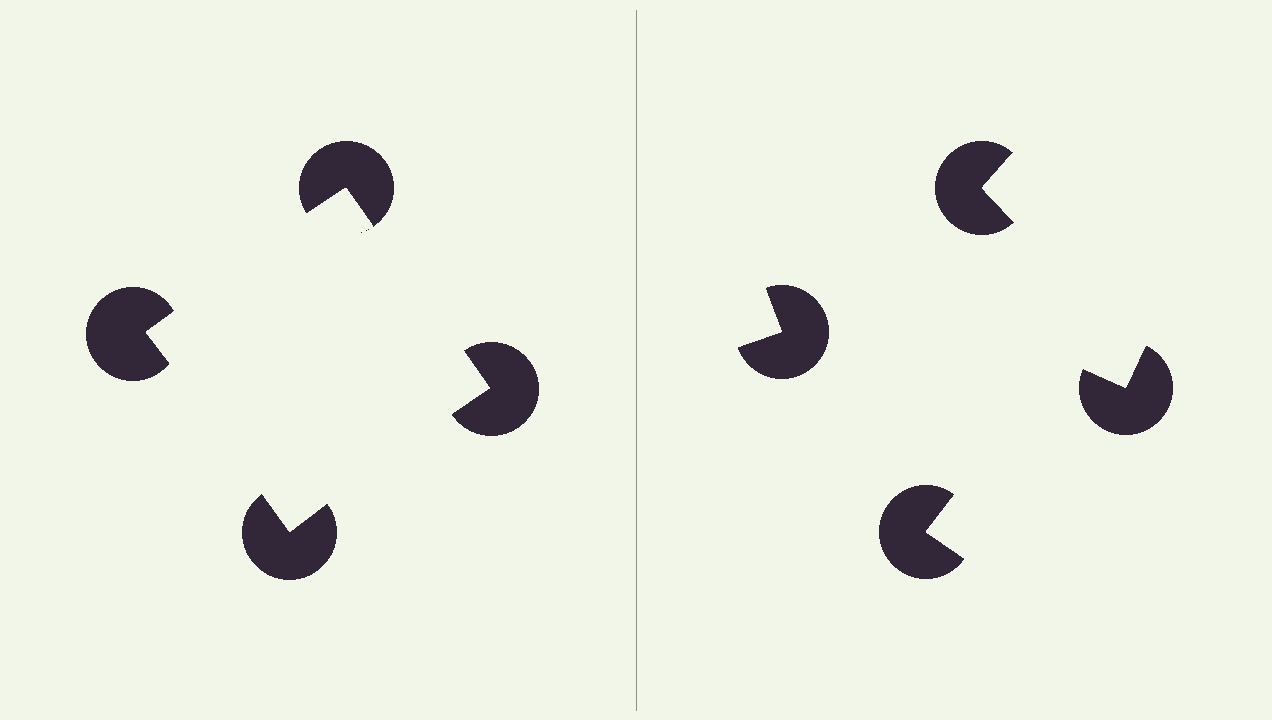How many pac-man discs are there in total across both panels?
8 — 4 on each side.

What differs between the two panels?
The pac-man discs are positioned identically on both sides; only the wedge orientations differ. On the left they align to a square; on the right they are misaligned.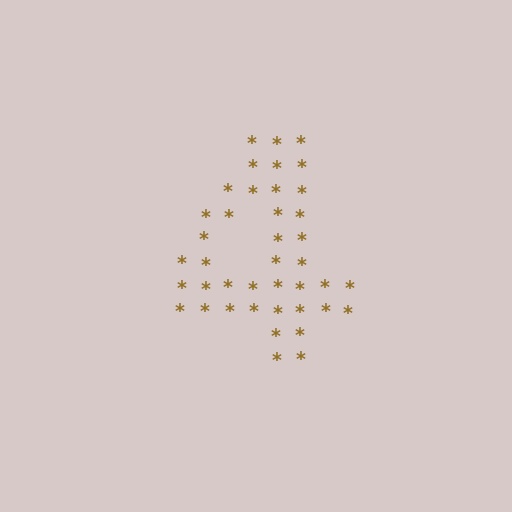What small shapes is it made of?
It is made of small asterisks.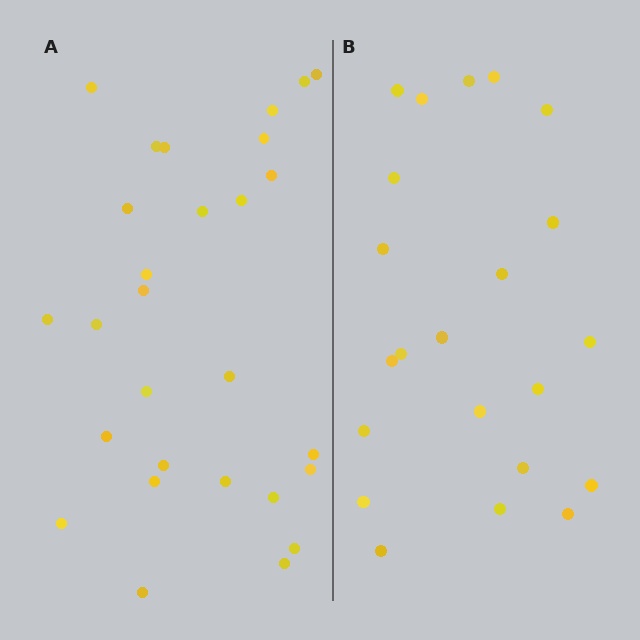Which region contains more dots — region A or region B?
Region A (the left region) has more dots.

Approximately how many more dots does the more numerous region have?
Region A has about 6 more dots than region B.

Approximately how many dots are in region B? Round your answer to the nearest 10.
About 20 dots. (The exact count is 22, which rounds to 20.)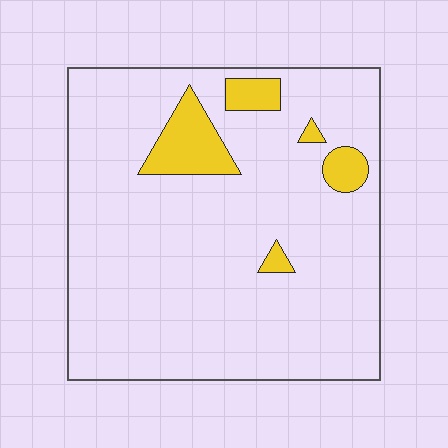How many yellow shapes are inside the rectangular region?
5.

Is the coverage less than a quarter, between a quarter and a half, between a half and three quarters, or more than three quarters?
Less than a quarter.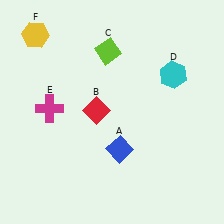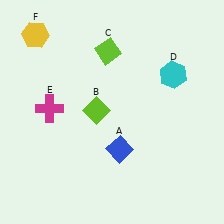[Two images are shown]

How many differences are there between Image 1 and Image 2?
There is 1 difference between the two images.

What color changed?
The diamond (B) changed from red in Image 1 to lime in Image 2.